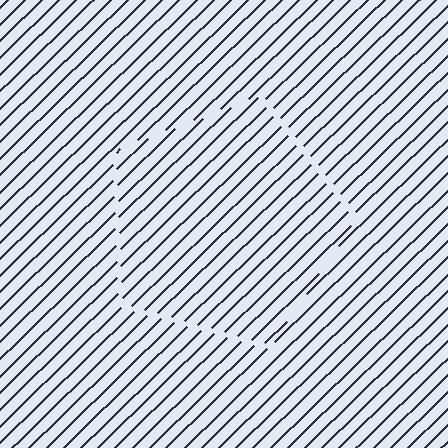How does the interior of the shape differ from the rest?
The interior of the shape contains the same grating, shifted by half a period — the contour is defined by the phase discontinuity where line-ends from the inner and outer gratings abut.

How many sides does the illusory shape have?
5 sides — the line-ends trace a pentagon.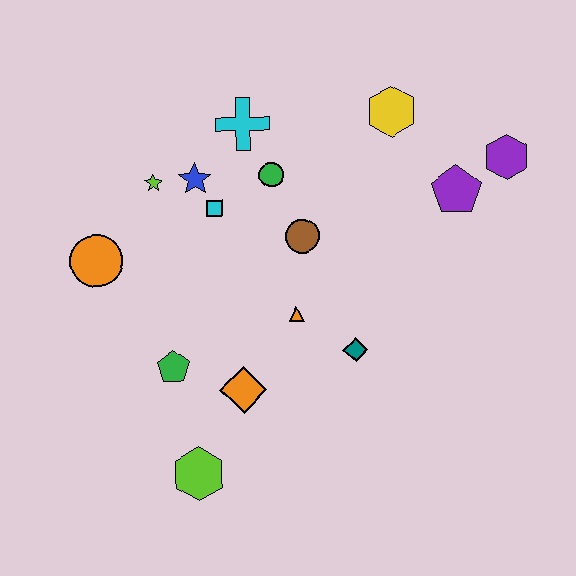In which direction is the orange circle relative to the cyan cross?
The orange circle is to the left of the cyan cross.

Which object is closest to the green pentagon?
The orange diamond is closest to the green pentagon.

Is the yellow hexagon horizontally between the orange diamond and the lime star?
No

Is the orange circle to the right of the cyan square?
No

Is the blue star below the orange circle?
No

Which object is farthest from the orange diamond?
The purple hexagon is farthest from the orange diamond.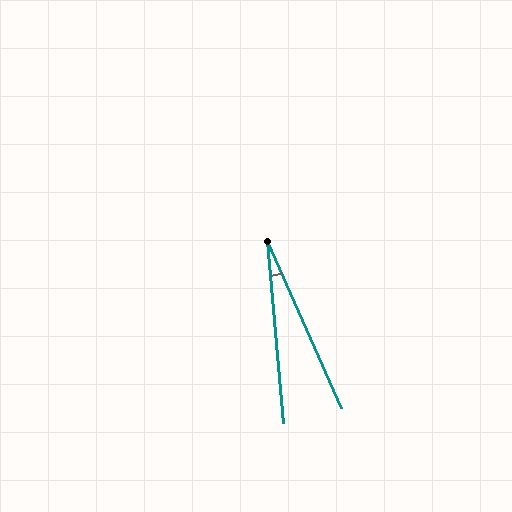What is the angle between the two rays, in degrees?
Approximately 19 degrees.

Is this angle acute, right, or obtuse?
It is acute.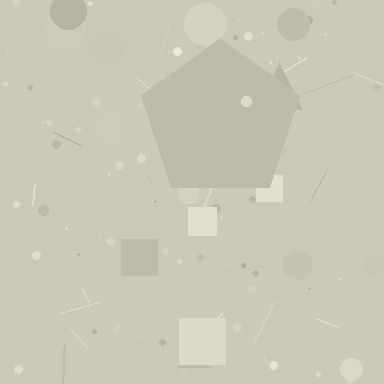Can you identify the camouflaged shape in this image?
The camouflaged shape is a pentagon.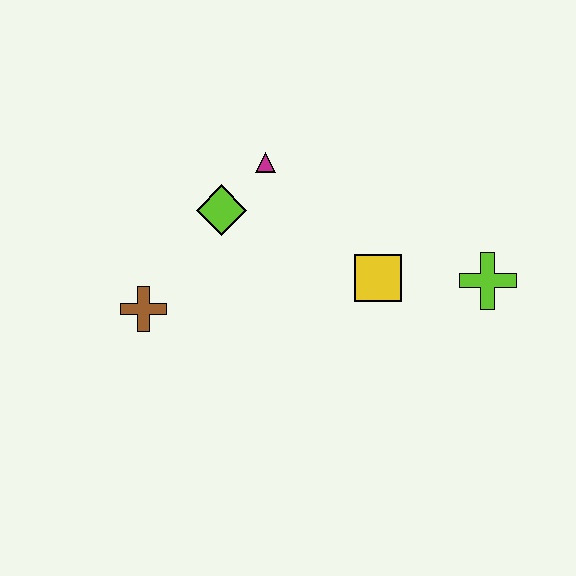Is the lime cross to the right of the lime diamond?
Yes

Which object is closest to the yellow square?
The lime cross is closest to the yellow square.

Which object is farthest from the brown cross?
The lime cross is farthest from the brown cross.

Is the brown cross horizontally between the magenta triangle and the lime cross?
No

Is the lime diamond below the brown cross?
No